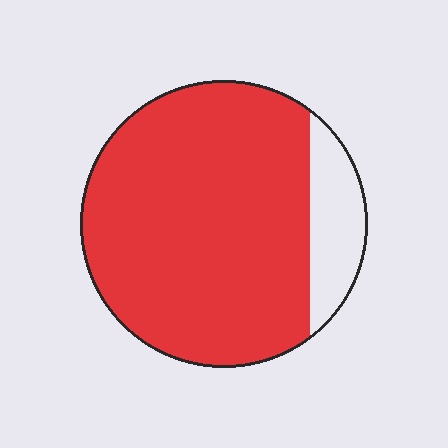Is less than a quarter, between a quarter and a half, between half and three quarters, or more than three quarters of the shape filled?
More than three quarters.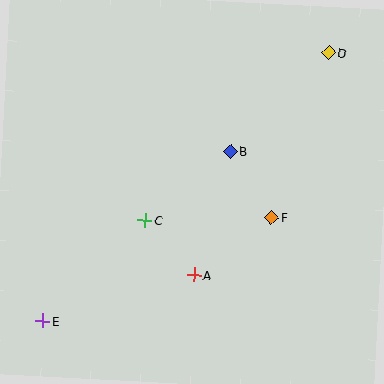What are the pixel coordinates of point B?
Point B is at (231, 151).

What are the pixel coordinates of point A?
Point A is at (194, 275).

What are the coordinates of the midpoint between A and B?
The midpoint between A and B is at (212, 213).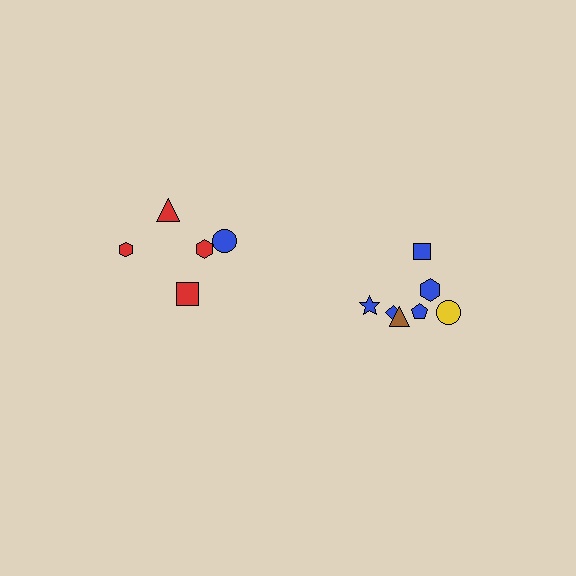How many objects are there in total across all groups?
There are 12 objects.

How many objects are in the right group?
There are 7 objects.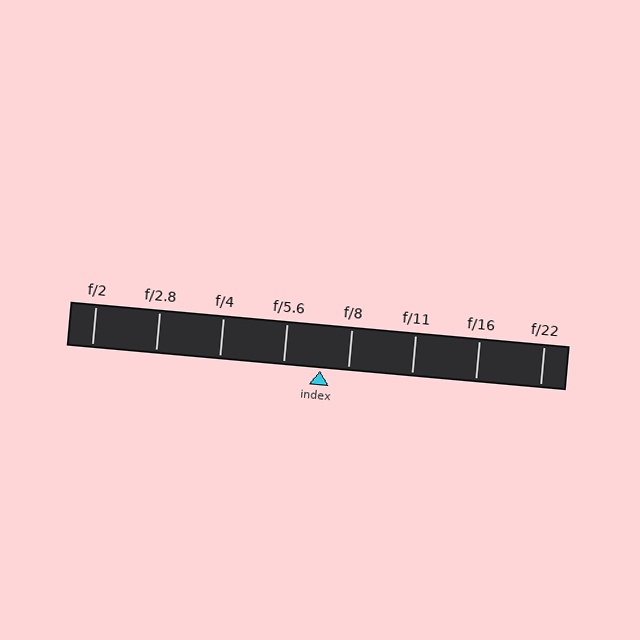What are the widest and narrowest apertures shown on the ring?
The widest aperture shown is f/2 and the narrowest is f/22.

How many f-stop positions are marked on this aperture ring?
There are 8 f-stop positions marked.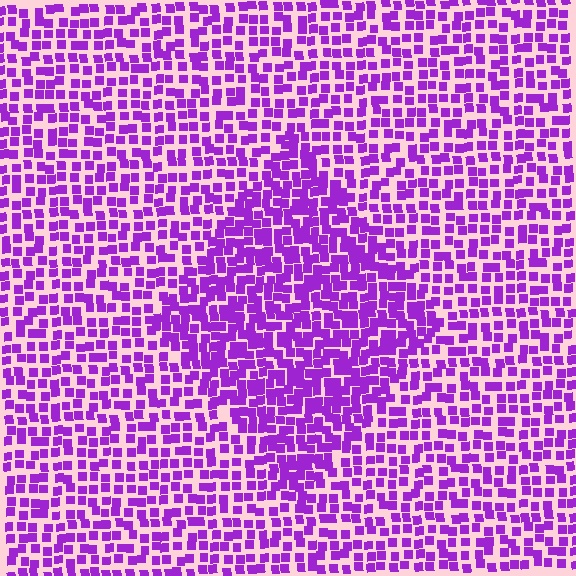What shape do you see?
I see a diamond.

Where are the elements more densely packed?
The elements are more densely packed inside the diamond boundary.